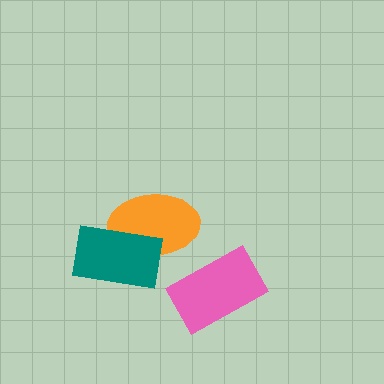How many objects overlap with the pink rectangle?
0 objects overlap with the pink rectangle.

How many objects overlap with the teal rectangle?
1 object overlaps with the teal rectangle.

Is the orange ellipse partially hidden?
Yes, it is partially covered by another shape.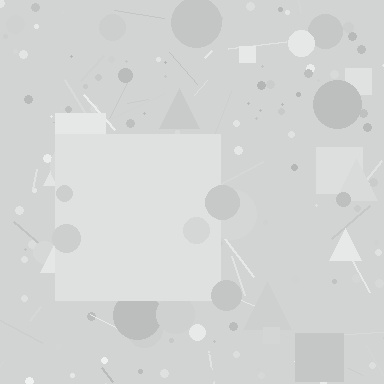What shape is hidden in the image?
A square is hidden in the image.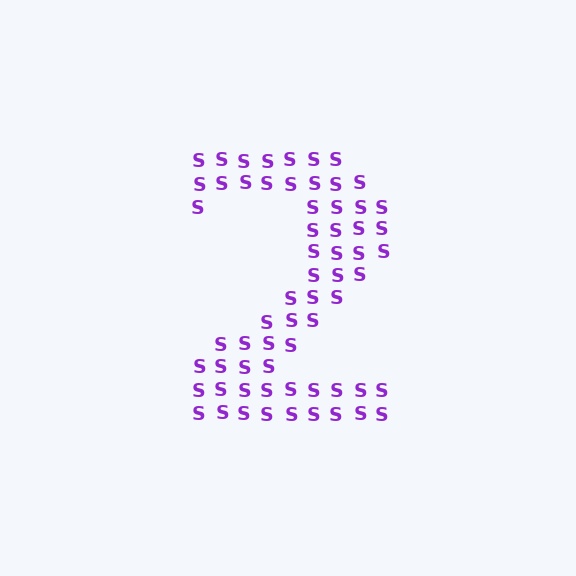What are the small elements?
The small elements are letter S's.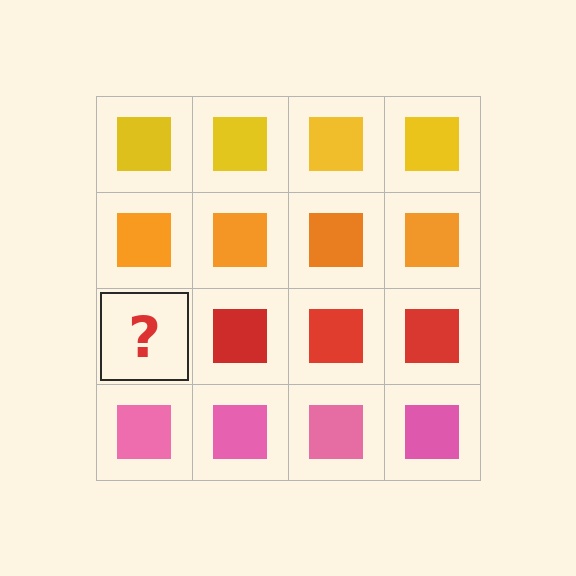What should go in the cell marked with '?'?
The missing cell should contain a red square.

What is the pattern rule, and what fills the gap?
The rule is that each row has a consistent color. The gap should be filled with a red square.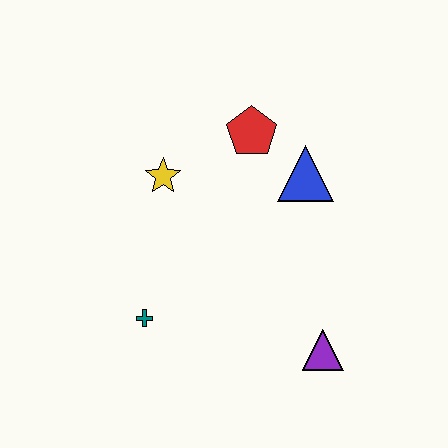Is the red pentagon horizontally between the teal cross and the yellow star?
No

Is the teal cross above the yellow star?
No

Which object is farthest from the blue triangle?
The teal cross is farthest from the blue triangle.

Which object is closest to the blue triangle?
The red pentagon is closest to the blue triangle.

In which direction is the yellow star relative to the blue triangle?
The yellow star is to the left of the blue triangle.